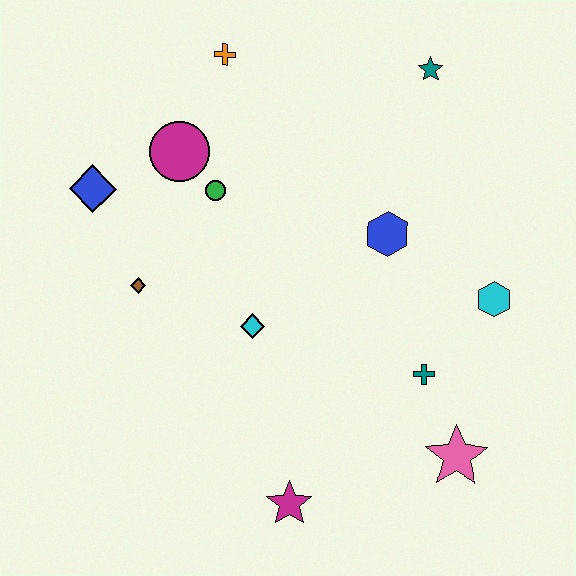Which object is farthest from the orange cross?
The pink star is farthest from the orange cross.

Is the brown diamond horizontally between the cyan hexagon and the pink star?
No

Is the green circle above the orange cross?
No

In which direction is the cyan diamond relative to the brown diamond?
The cyan diamond is to the right of the brown diamond.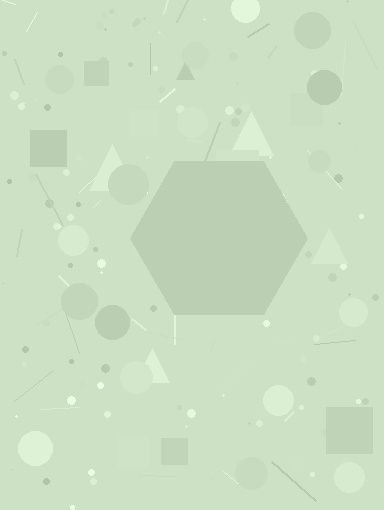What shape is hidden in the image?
A hexagon is hidden in the image.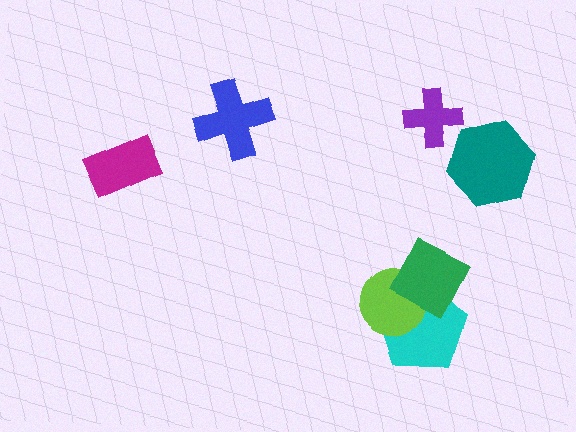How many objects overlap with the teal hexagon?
0 objects overlap with the teal hexagon.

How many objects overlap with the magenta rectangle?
0 objects overlap with the magenta rectangle.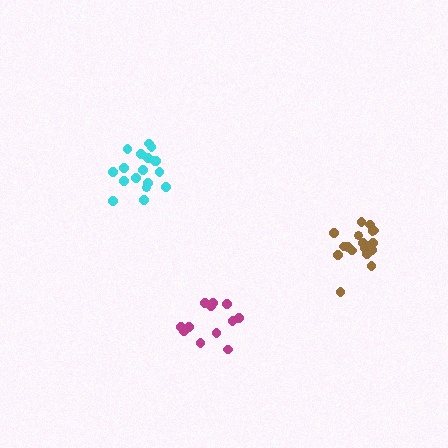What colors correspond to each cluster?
The clusters are colored: brown, magenta, cyan.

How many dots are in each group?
Group 1: 18 dots, Group 2: 12 dots, Group 3: 18 dots (48 total).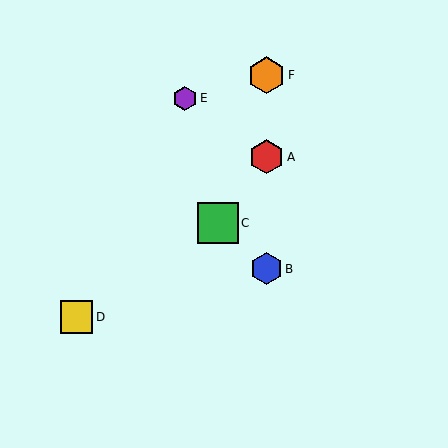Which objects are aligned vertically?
Objects A, B, F are aligned vertically.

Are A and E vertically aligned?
No, A is at x≈267 and E is at x≈185.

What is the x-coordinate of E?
Object E is at x≈185.